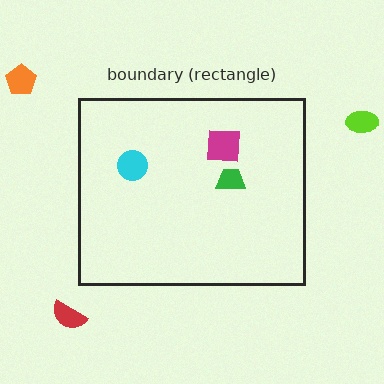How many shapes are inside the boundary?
3 inside, 3 outside.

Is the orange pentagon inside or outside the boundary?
Outside.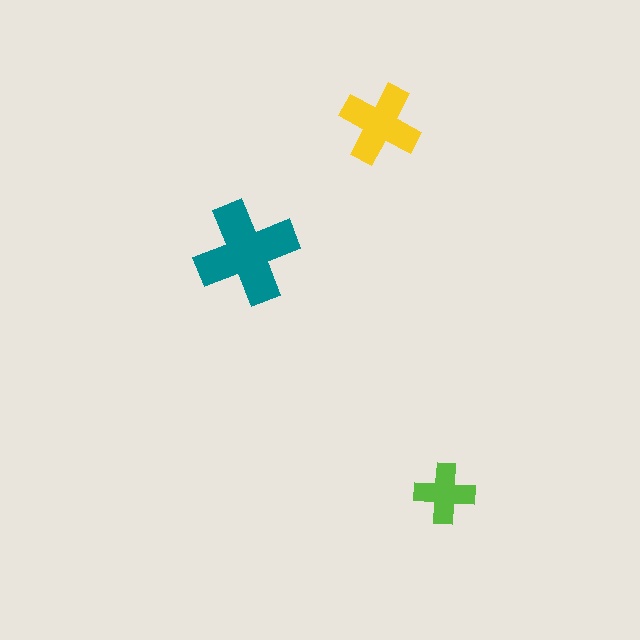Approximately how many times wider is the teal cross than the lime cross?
About 1.5 times wider.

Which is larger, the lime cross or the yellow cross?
The yellow one.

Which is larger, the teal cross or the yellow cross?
The teal one.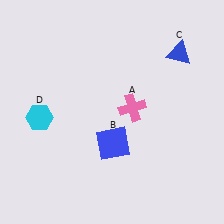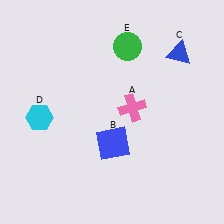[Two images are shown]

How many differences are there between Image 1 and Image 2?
There is 1 difference between the two images.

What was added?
A green circle (E) was added in Image 2.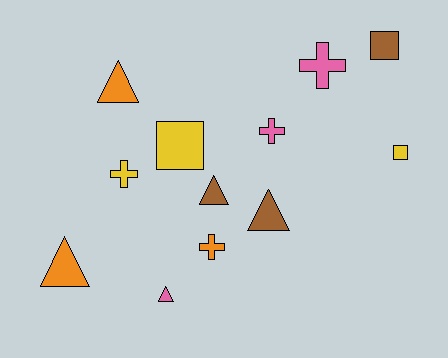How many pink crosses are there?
There are 2 pink crosses.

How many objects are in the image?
There are 12 objects.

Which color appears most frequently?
Yellow, with 3 objects.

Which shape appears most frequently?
Triangle, with 5 objects.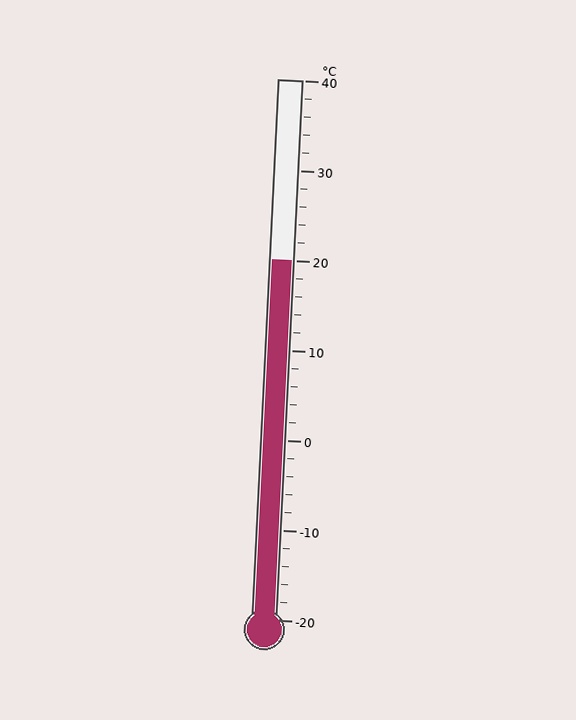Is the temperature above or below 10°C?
The temperature is above 10°C.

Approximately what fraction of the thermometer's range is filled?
The thermometer is filled to approximately 65% of its range.